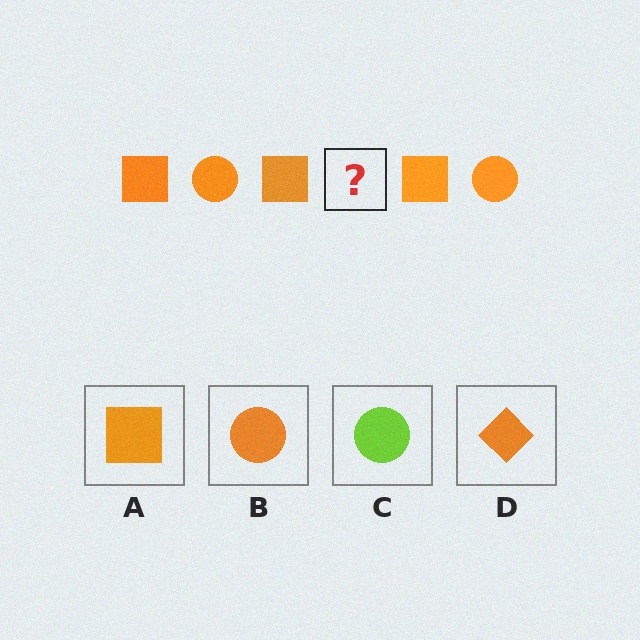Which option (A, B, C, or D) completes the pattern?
B.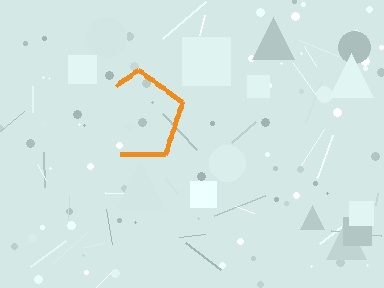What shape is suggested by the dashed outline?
The dashed outline suggests a pentagon.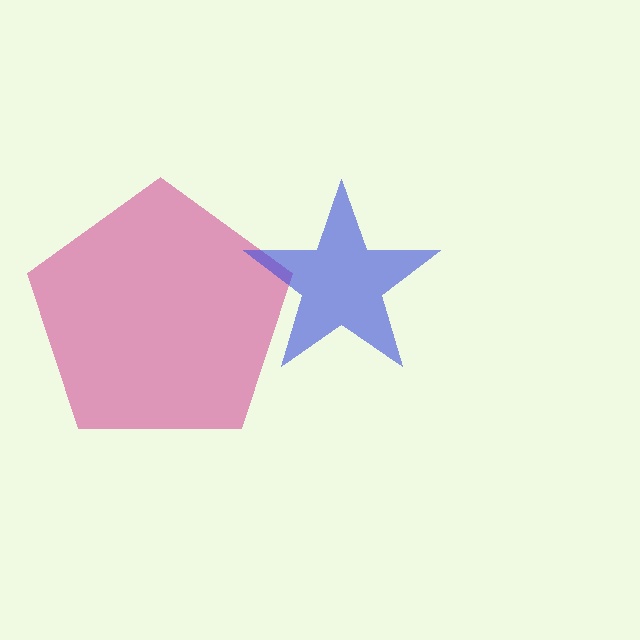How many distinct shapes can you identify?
There are 2 distinct shapes: a magenta pentagon, a blue star.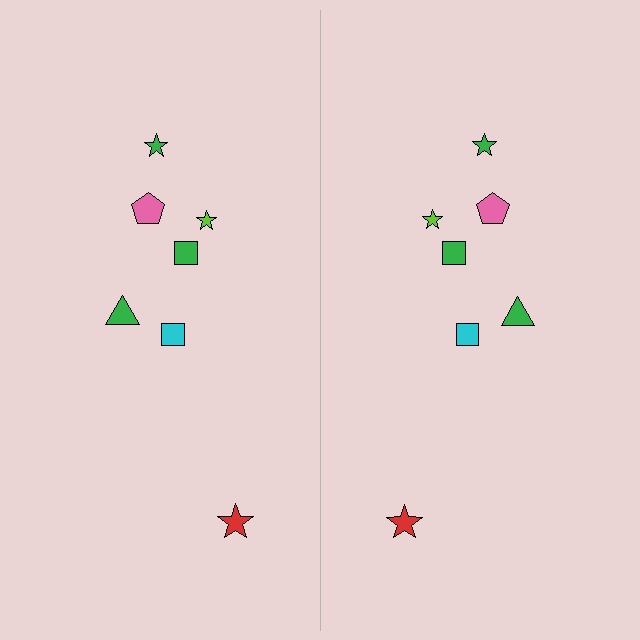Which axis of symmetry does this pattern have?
The pattern has a vertical axis of symmetry running through the center of the image.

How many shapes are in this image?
There are 14 shapes in this image.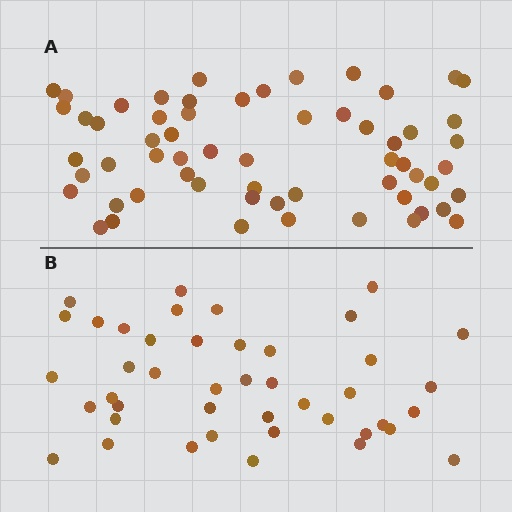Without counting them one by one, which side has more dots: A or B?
Region A (the top region) has more dots.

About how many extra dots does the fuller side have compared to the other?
Region A has approximately 15 more dots than region B.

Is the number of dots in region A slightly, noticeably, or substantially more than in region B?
Region A has noticeably more, but not dramatically so. The ratio is roughly 1.4 to 1.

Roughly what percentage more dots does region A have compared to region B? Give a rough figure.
About 40% more.